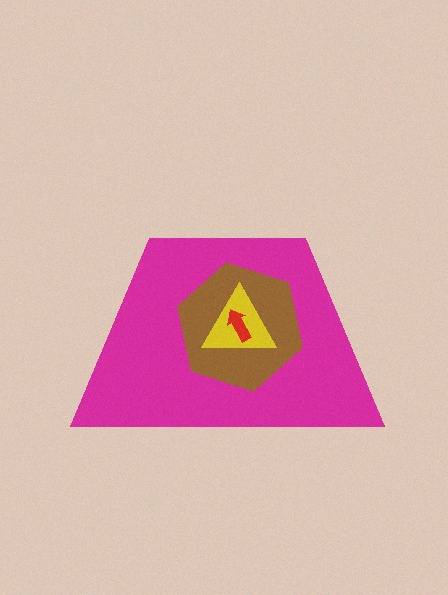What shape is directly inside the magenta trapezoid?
The brown hexagon.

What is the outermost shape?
The magenta trapezoid.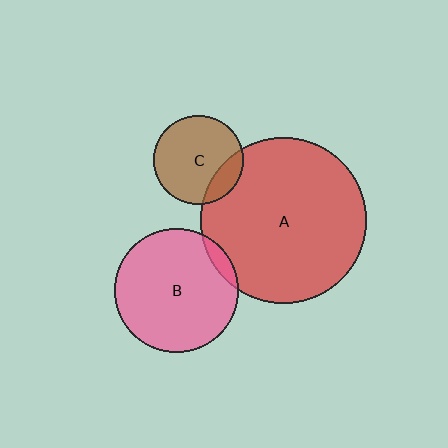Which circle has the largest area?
Circle A (red).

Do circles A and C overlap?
Yes.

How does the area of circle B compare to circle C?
Approximately 1.9 times.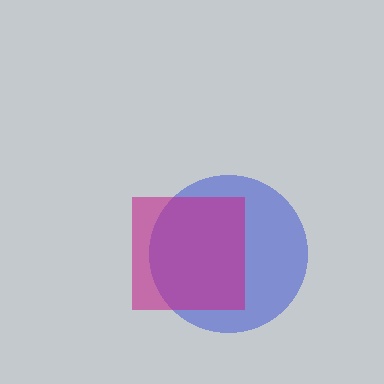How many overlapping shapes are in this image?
There are 2 overlapping shapes in the image.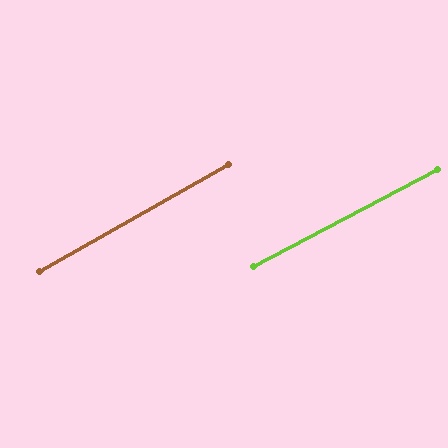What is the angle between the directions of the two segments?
Approximately 2 degrees.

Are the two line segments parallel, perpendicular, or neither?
Parallel — their directions differ by only 1.9°.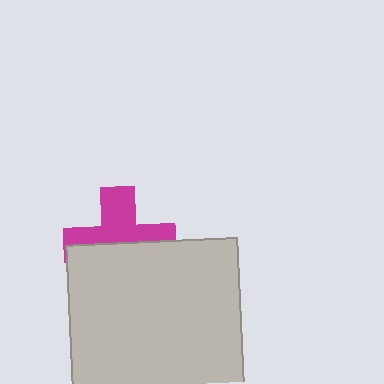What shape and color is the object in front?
The object in front is a light gray square.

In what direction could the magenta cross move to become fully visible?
The magenta cross could move up. That would shift it out from behind the light gray square entirely.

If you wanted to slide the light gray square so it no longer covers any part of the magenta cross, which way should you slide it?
Slide it down — that is the most direct way to separate the two shapes.